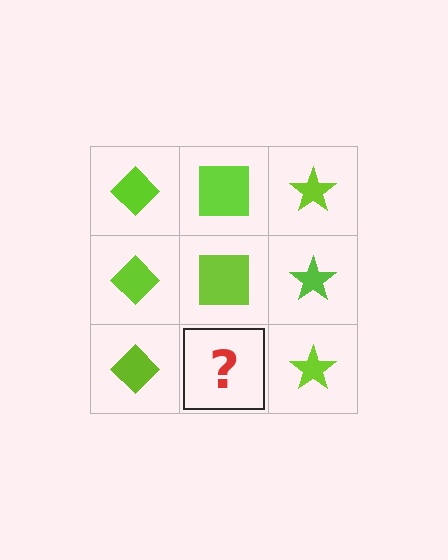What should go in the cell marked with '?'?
The missing cell should contain a lime square.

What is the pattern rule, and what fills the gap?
The rule is that each column has a consistent shape. The gap should be filled with a lime square.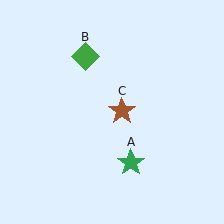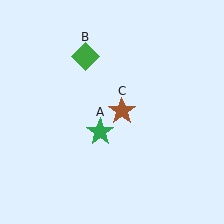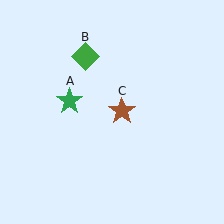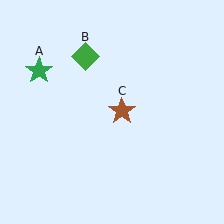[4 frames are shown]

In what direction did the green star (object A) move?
The green star (object A) moved up and to the left.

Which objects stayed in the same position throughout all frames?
Green diamond (object B) and brown star (object C) remained stationary.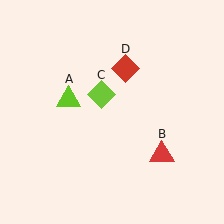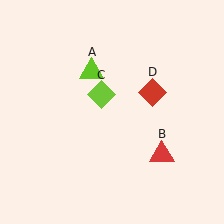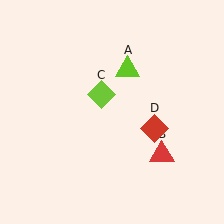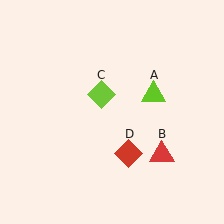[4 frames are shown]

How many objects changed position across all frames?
2 objects changed position: lime triangle (object A), red diamond (object D).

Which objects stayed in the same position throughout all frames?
Red triangle (object B) and lime diamond (object C) remained stationary.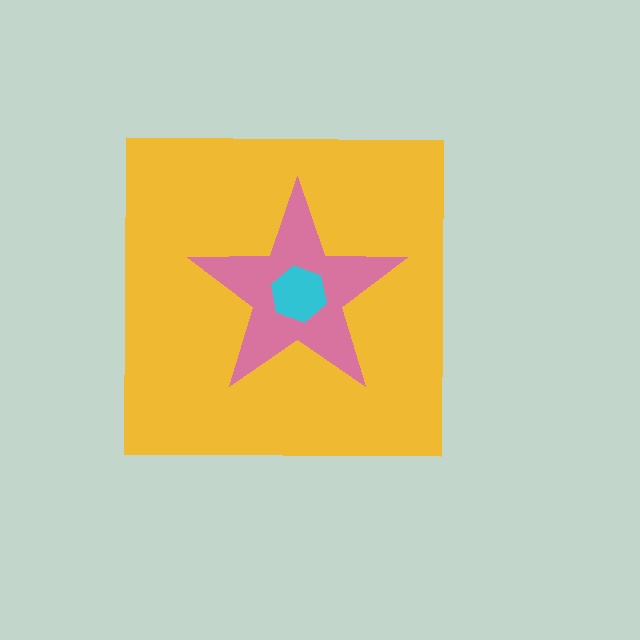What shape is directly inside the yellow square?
The pink star.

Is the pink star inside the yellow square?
Yes.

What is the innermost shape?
The cyan hexagon.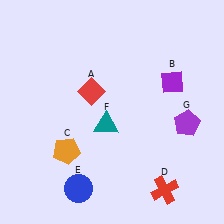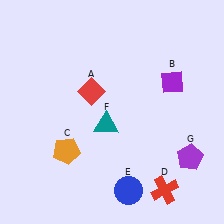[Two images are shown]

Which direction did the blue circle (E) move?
The blue circle (E) moved right.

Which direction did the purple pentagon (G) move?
The purple pentagon (G) moved down.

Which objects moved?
The objects that moved are: the blue circle (E), the purple pentagon (G).